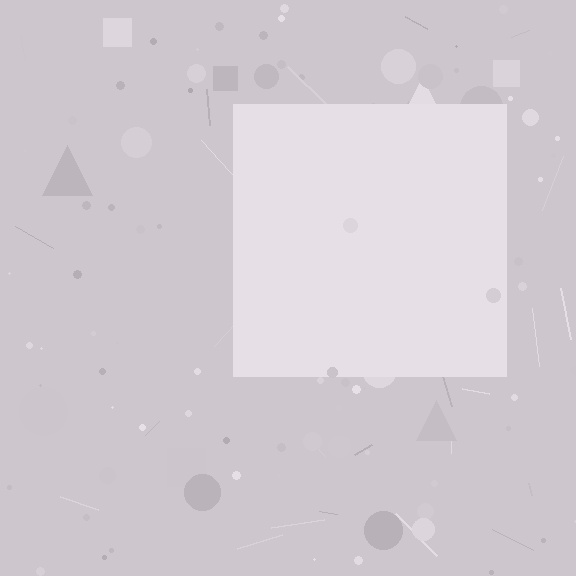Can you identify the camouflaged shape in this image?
The camouflaged shape is a square.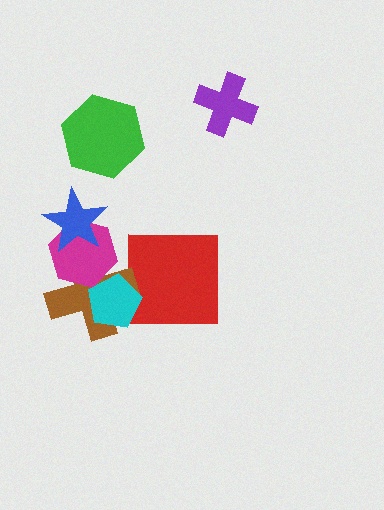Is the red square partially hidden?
Yes, it is partially covered by another shape.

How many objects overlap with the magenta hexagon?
2 objects overlap with the magenta hexagon.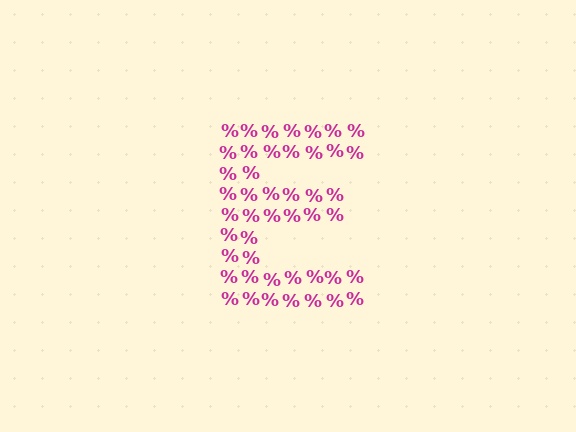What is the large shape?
The large shape is the letter E.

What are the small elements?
The small elements are percent signs.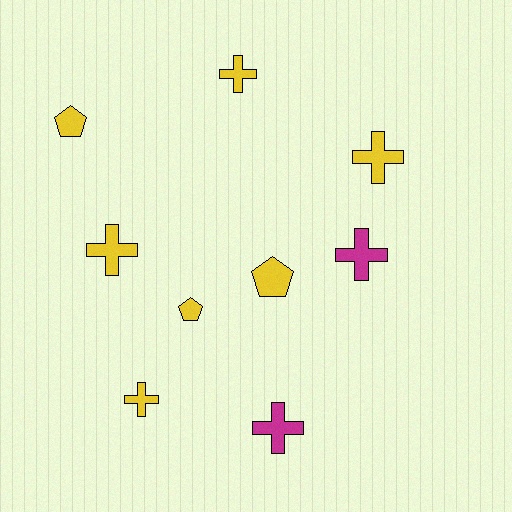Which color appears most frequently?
Yellow, with 7 objects.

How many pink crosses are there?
There are no pink crosses.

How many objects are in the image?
There are 9 objects.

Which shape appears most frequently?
Cross, with 6 objects.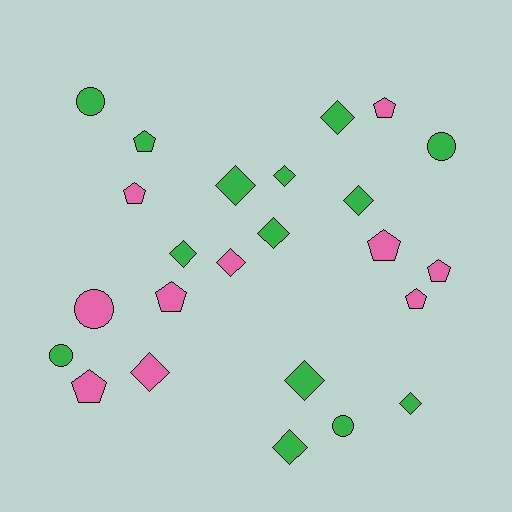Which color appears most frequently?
Green, with 14 objects.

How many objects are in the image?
There are 24 objects.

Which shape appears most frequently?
Diamond, with 11 objects.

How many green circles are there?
There are 4 green circles.